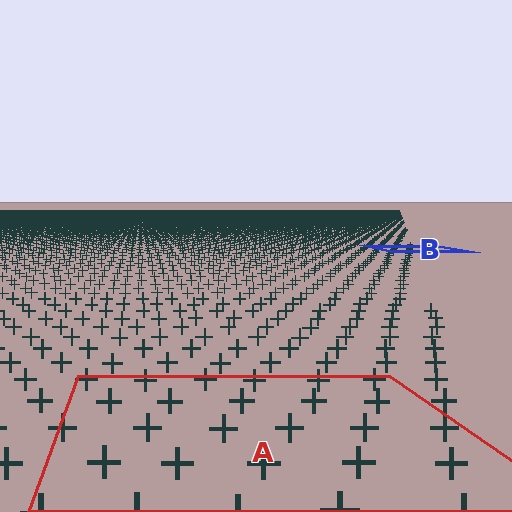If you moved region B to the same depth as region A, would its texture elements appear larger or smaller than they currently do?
They would appear larger. At a closer depth, the same texture elements are projected at a bigger on-screen size.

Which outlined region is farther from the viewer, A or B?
Region B is farther from the viewer — the texture elements inside it appear smaller and more densely packed.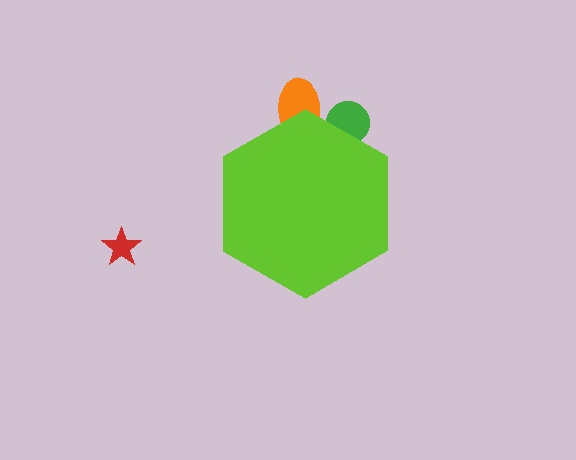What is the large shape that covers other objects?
A lime hexagon.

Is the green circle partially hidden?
Yes, the green circle is partially hidden behind the lime hexagon.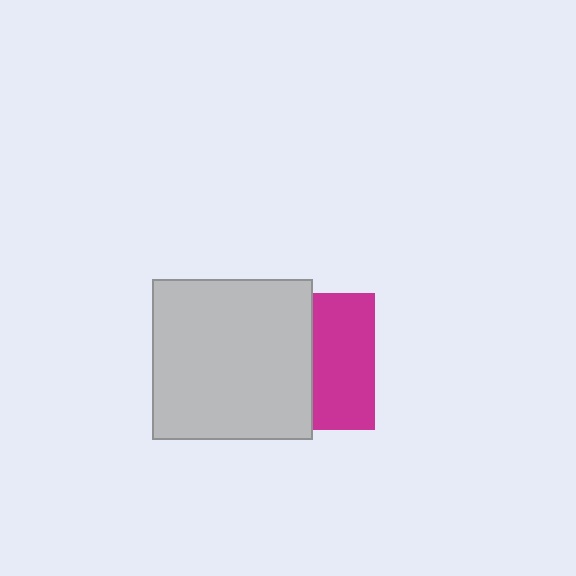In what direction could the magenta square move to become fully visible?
The magenta square could move right. That would shift it out from behind the light gray square entirely.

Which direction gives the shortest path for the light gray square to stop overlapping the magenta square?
Moving left gives the shortest separation.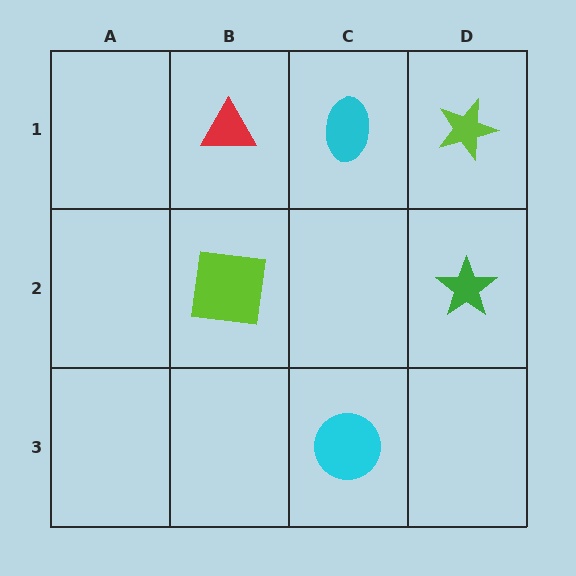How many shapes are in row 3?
1 shape.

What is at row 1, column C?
A cyan ellipse.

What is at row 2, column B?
A lime square.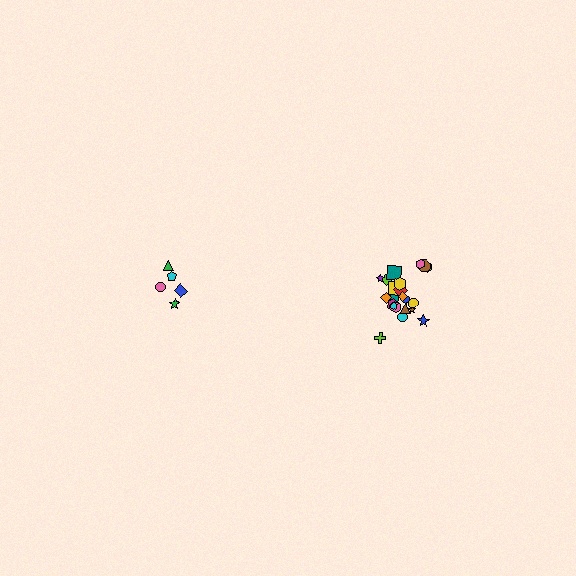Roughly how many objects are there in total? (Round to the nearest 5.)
Roughly 25 objects in total.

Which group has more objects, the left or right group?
The right group.